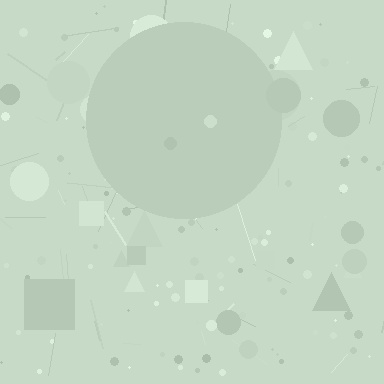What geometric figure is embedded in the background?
A circle is embedded in the background.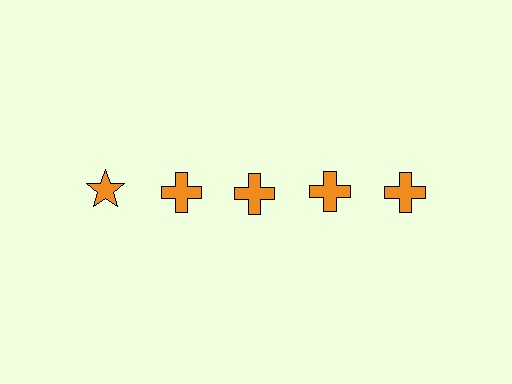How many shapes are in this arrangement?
There are 5 shapes arranged in a grid pattern.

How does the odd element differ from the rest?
It has a different shape: star instead of cross.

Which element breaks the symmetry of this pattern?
The orange star in the top row, leftmost column breaks the symmetry. All other shapes are orange crosses.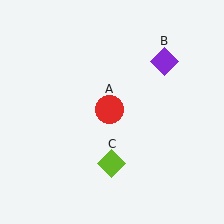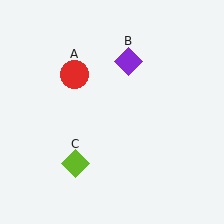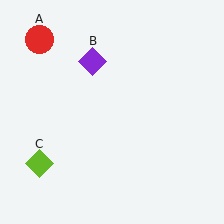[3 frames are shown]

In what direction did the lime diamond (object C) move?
The lime diamond (object C) moved left.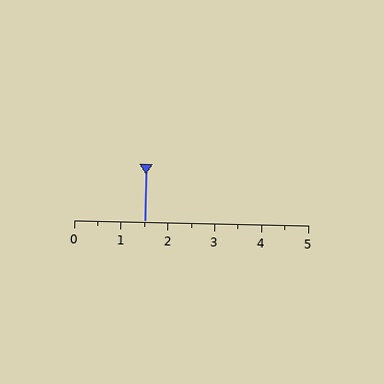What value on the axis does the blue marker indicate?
The marker indicates approximately 1.5.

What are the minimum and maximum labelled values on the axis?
The axis runs from 0 to 5.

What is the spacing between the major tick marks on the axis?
The major ticks are spaced 1 apart.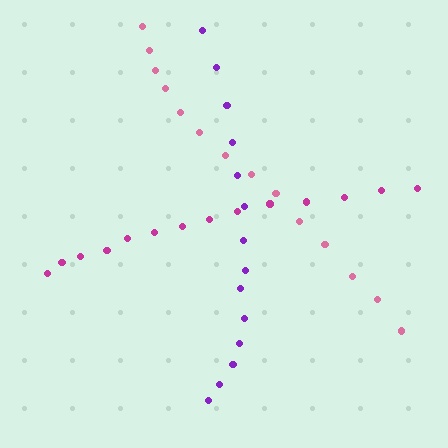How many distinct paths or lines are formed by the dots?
There are 3 distinct paths.